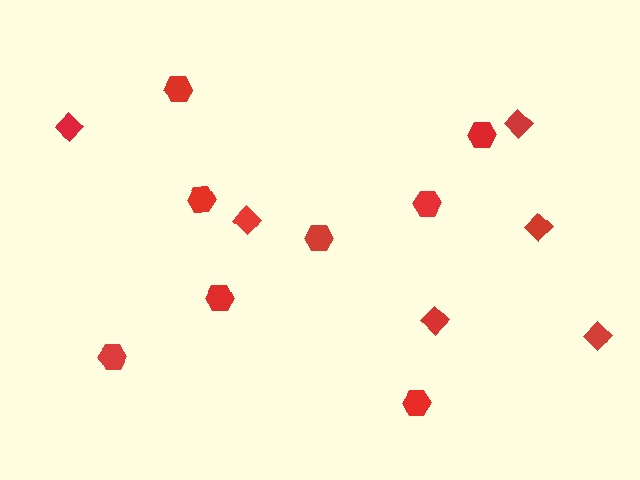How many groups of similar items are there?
There are 2 groups: one group of hexagons (8) and one group of diamonds (6).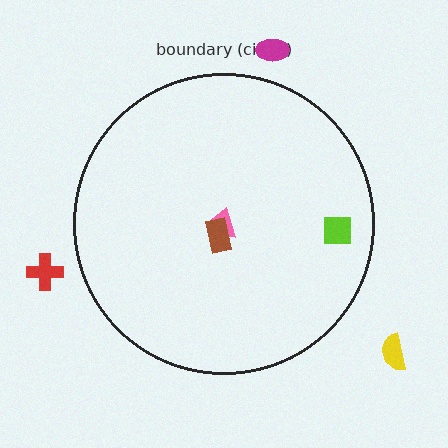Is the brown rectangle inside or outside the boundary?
Inside.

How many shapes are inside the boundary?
3 inside, 3 outside.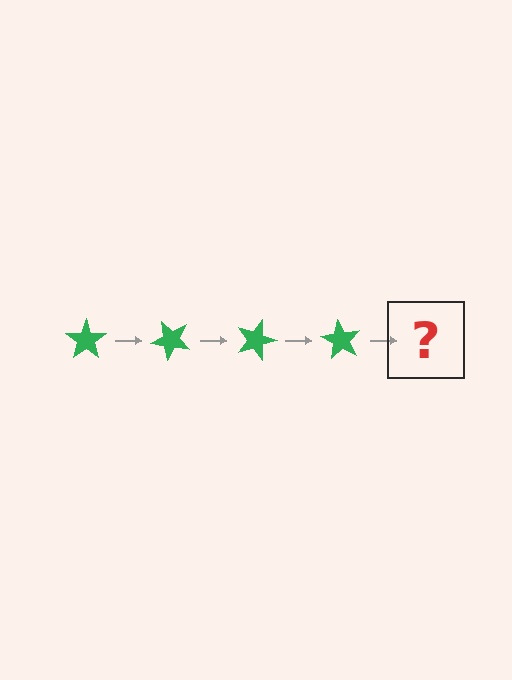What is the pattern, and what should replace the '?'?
The pattern is that the star rotates 45 degrees each step. The '?' should be a green star rotated 180 degrees.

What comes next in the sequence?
The next element should be a green star rotated 180 degrees.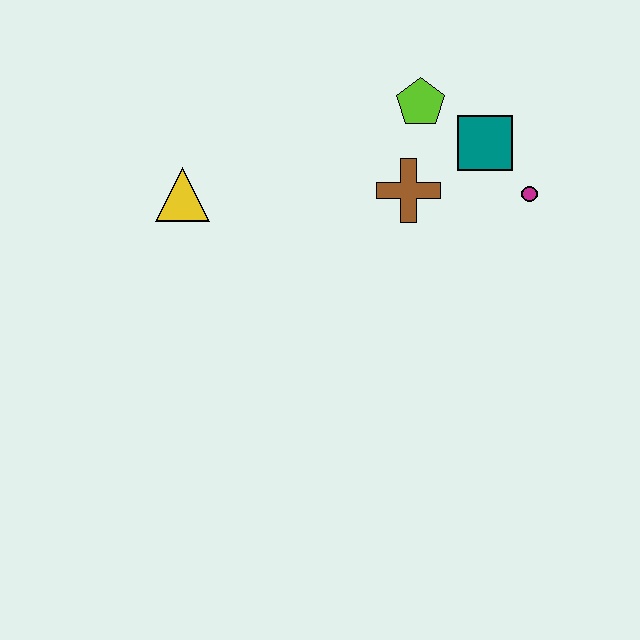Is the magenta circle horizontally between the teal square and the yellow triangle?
No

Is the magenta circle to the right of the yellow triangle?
Yes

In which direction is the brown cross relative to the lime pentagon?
The brown cross is below the lime pentagon.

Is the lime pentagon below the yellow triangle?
No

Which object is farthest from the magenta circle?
The yellow triangle is farthest from the magenta circle.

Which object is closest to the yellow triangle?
The brown cross is closest to the yellow triangle.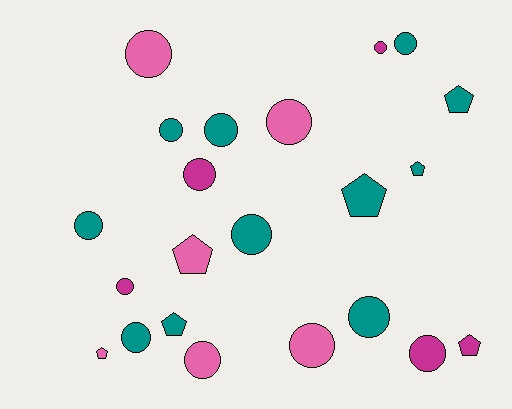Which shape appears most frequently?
Circle, with 15 objects.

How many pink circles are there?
There are 4 pink circles.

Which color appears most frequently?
Teal, with 11 objects.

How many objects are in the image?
There are 22 objects.